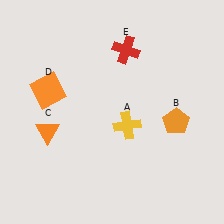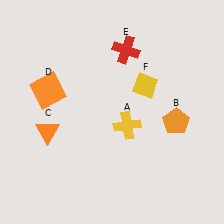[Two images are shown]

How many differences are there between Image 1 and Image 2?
There is 1 difference between the two images.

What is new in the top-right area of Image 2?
A yellow diamond (F) was added in the top-right area of Image 2.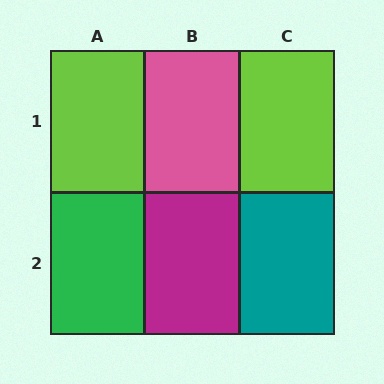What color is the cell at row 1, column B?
Pink.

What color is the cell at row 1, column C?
Lime.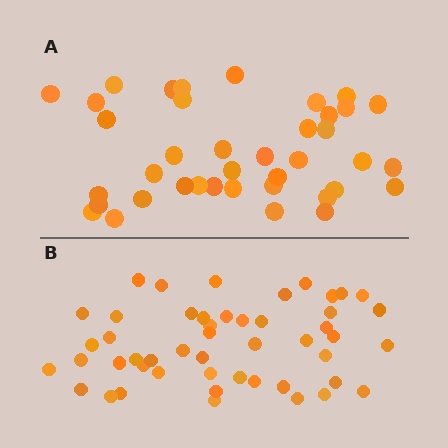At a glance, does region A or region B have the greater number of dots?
Region B (the bottom region) has more dots.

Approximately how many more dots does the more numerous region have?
Region B has roughly 10 or so more dots than region A.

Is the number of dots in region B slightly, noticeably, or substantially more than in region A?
Region B has noticeably more, but not dramatically so. The ratio is roughly 1.3 to 1.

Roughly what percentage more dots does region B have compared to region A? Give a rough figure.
About 25% more.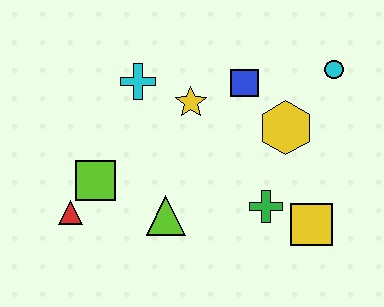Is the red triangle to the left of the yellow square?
Yes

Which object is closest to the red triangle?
The lime square is closest to the red triangle.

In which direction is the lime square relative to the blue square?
The lime square is to the left of the blue square.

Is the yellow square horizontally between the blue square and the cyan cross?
No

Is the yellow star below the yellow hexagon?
No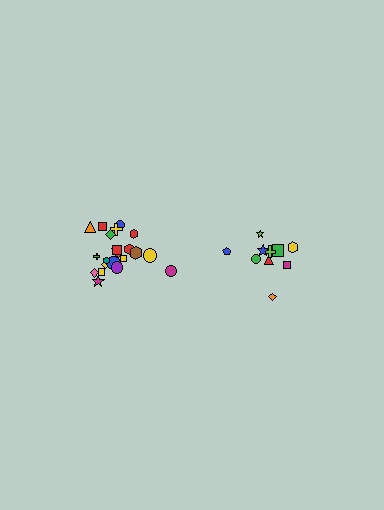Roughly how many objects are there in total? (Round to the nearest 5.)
Roughly 30 objects in total.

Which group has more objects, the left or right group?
The left group.